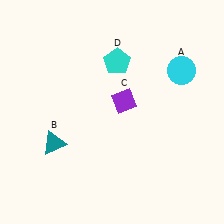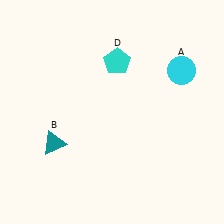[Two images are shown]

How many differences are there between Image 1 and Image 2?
There is 1 difference between the two images.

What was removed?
The purple diamond (C) was removed in Image 2.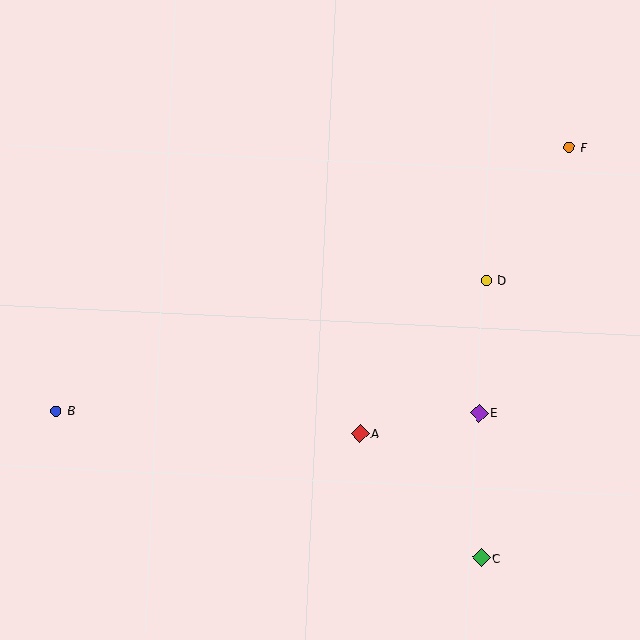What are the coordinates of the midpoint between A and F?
The midpoint between A and F is at (465, 290).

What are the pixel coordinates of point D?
Point D is at (486, 280).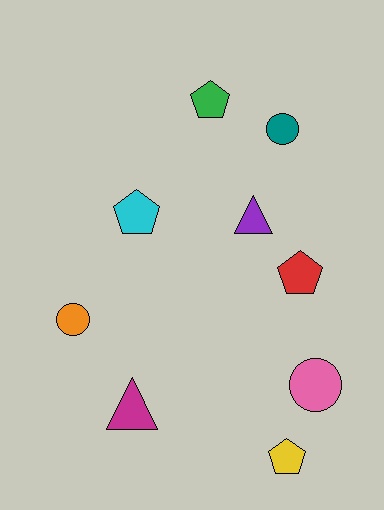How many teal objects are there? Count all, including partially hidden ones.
There is 1 teal object.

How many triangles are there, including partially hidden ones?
There are 2 triangles.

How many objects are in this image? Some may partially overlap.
There are 9 objects.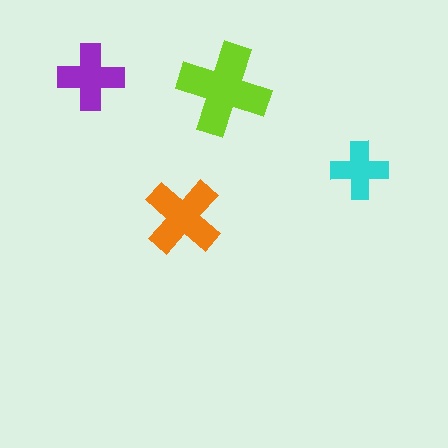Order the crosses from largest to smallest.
the lime one, the orange one, the purple one, the cyan one.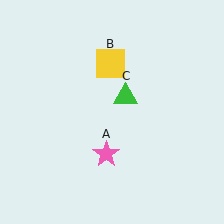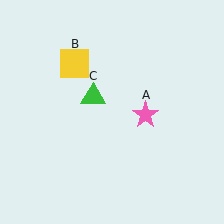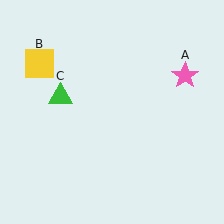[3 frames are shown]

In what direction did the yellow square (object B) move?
The yellow square (object B) moved left.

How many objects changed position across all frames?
3 objects changed position: pink star (object A), yellow square (object B), green triangle (object C).